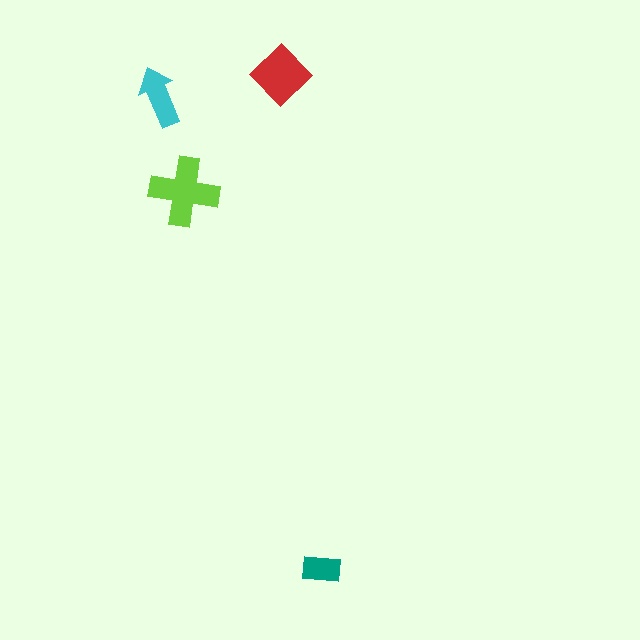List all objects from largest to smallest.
The lime cross, the red diamond, the cyan arrow, the teal rectangle.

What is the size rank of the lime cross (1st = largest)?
1st.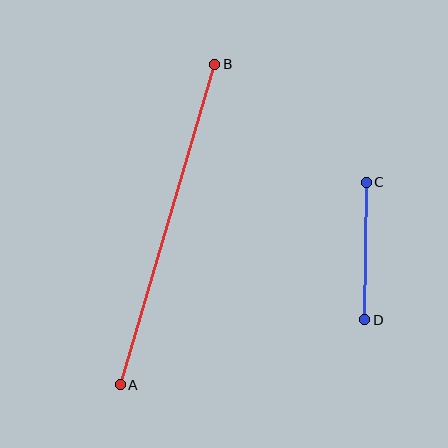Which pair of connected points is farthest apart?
Points A and B are farthest apart.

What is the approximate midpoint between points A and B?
The midpoint is at approximately (168, 224) pixels.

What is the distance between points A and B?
The distance is approximately 334 pixels.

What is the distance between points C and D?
The distance is approximately 138 pixels.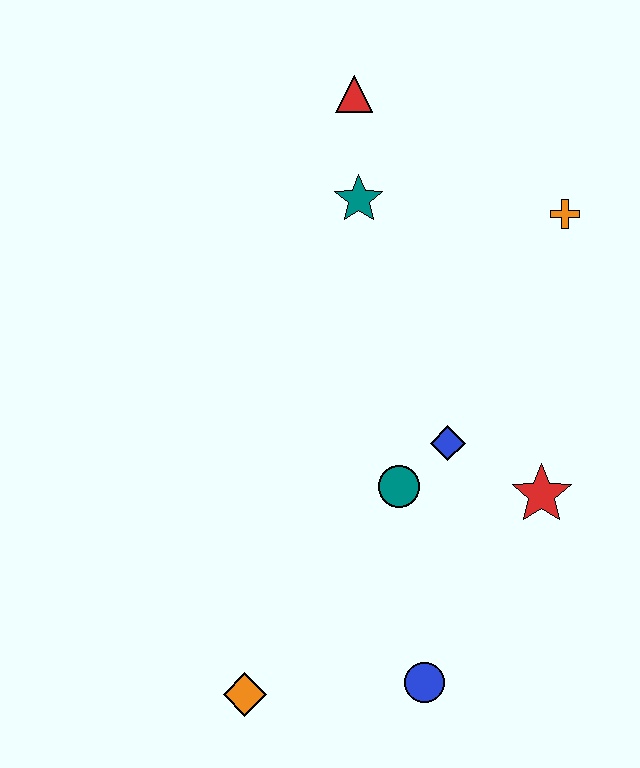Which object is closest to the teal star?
The red triangle is closest to the teal star.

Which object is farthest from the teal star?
The orange diamond is farthest from the teal star.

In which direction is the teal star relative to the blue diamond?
The teal star is above the blue diamond.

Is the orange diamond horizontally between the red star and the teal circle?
No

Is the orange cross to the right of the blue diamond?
Yes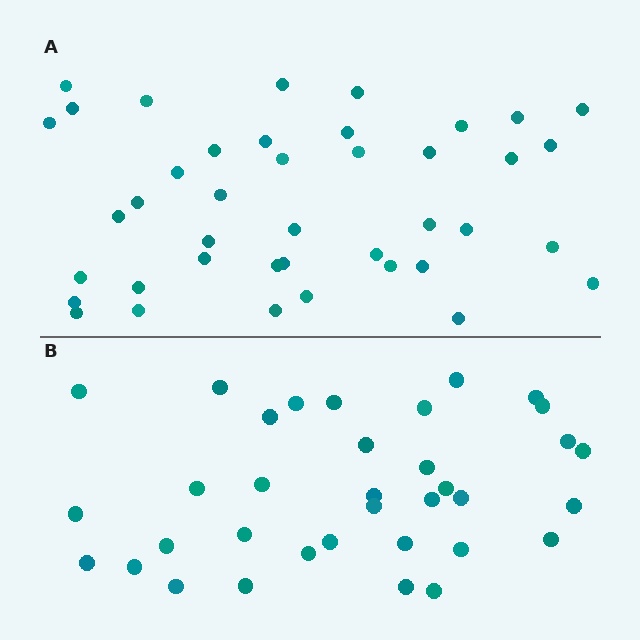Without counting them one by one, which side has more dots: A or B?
Region A (the top region) has more dots.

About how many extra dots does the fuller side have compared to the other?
Region A has about 6 more dots than region B.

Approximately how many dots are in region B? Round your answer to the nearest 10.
About 40 dots. (The exact count is 35, which rounds to 40.)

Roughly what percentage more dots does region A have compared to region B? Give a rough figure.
About 15% more.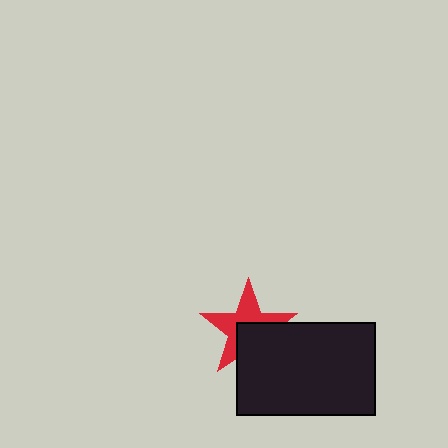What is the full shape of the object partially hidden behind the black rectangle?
The partially hidden object is a red star.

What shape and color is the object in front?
The object in front is a black rectangle.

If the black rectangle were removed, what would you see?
You would see the complete red star.